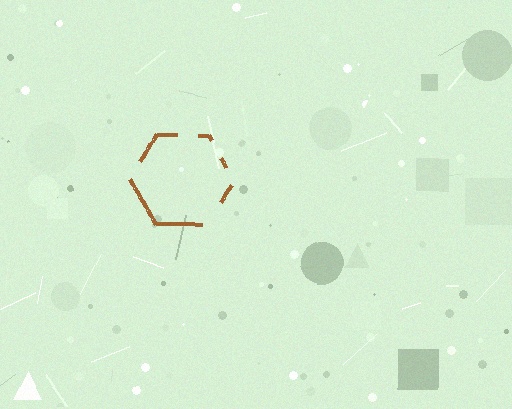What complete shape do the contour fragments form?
The contour fragments form a hexagon.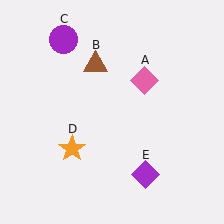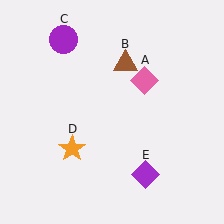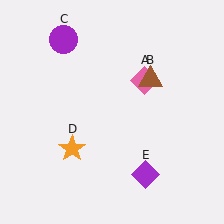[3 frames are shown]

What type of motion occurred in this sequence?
The brown triangle (object B) rotated clockwise around the center of the scene.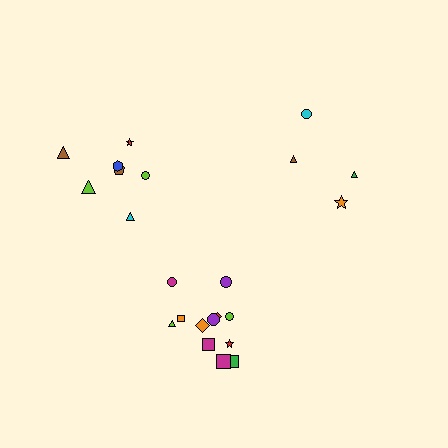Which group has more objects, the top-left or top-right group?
The top-left group.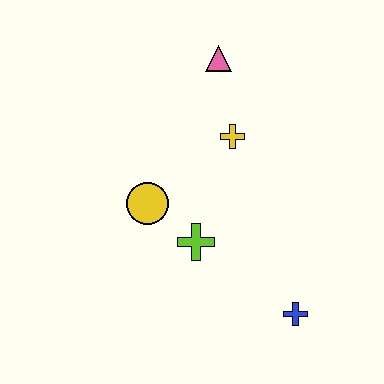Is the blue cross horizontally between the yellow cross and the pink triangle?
No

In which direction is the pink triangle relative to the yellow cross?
The pink triangle is above the yellow cross.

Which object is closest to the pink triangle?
The yellow cross is closest to the pink triangle.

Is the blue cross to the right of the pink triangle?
Yes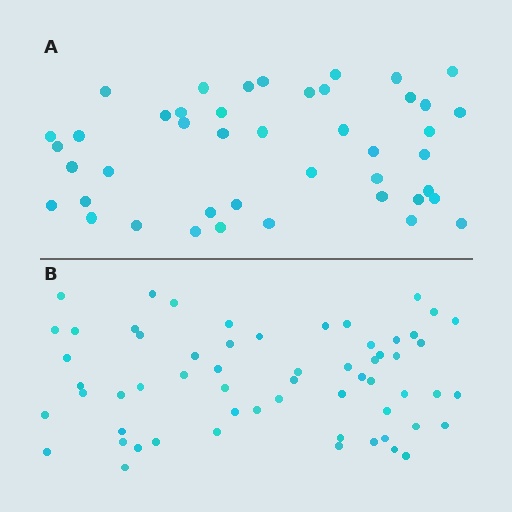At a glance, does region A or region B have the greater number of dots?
Region B (the bottom region) has more dots.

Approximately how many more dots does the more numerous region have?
Region B has approximately 15 more dots than region A.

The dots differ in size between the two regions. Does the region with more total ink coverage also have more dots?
No. Region A has more total ink coverage because its dots are larger, but region B actually contains more individual dots. Total area can be misleading — the number of items is what matters here.